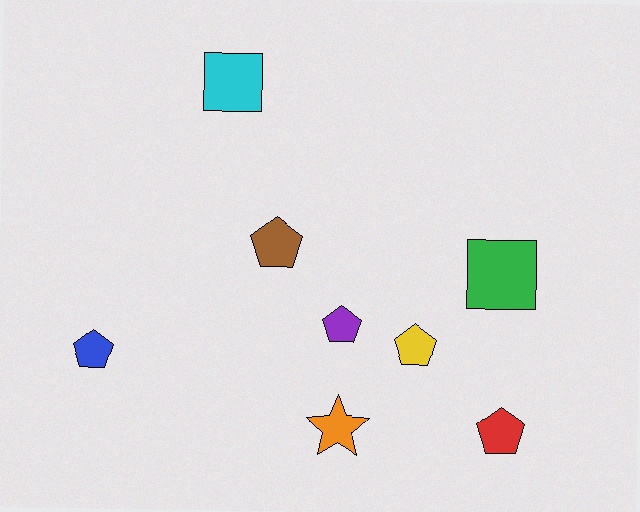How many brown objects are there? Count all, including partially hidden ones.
There is 1 brown object.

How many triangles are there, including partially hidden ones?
There are no triangles.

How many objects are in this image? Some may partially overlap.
There are 8 objects.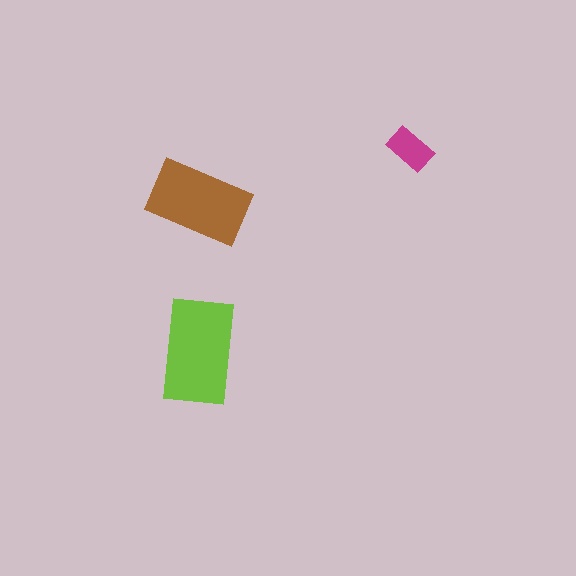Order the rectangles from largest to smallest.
the lime one, the brown one, the magenta one.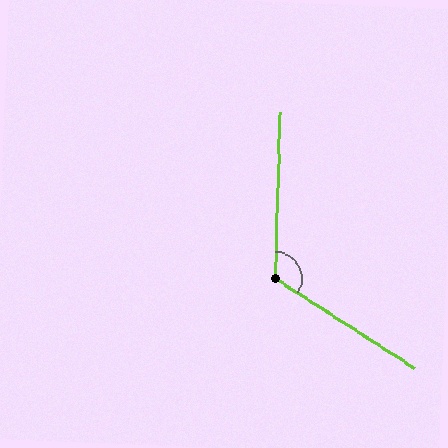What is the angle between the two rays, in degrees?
Approximately 121 degrees.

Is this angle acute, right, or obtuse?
It is obtuse.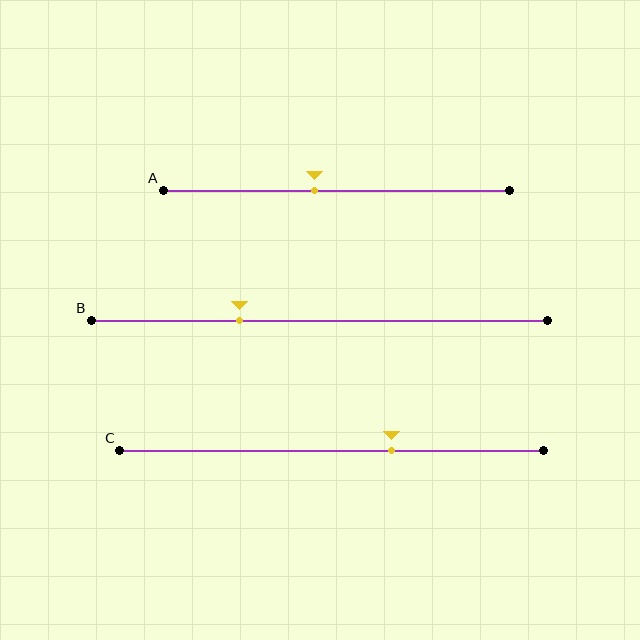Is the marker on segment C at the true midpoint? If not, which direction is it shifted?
No, the marker on segment C is shifted to the right by about 14% of the segment length.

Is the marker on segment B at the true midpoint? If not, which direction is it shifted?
No, the marker on segment B is shifted to the left by about 17% of the segment length.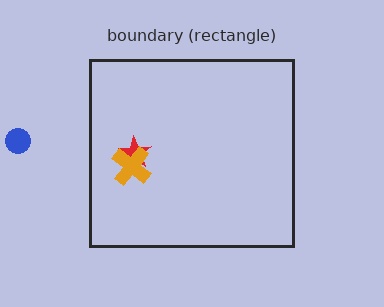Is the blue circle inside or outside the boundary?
Outside.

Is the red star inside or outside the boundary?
Inside.